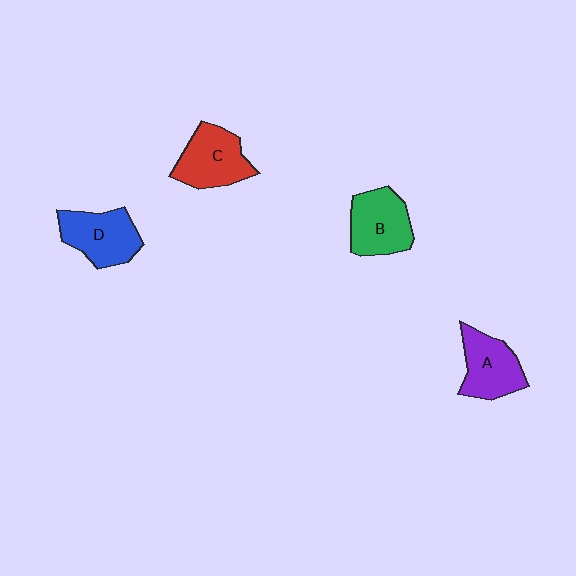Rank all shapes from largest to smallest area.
From largest to smallest: C (red), D (blue), B (green), A (purple).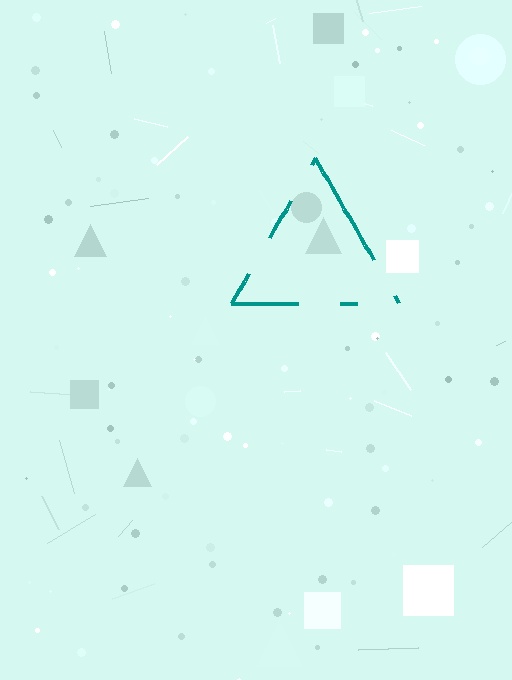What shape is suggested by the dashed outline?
The dashed outline suggests a triangle.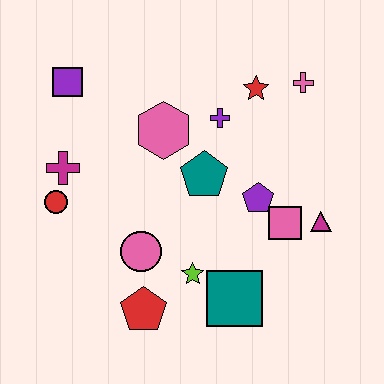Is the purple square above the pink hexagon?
Yes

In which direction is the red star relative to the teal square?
The red star is above the teal square.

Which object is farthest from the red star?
The red pentagon is farthest from the red star.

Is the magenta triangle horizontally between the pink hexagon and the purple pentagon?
No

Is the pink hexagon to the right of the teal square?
No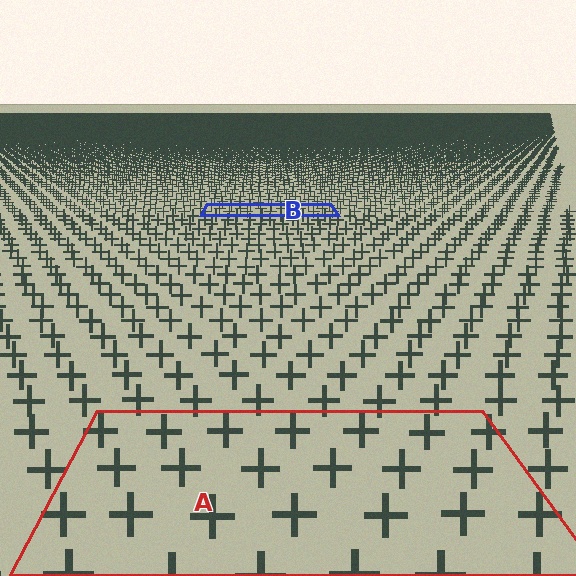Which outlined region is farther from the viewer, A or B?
Region B is farther from the viewer — the texture elements inside it appear smaller and more densely packed.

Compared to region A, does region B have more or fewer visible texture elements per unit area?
Region B has more texture elements per unit area — they are packed more densely because it is farther away.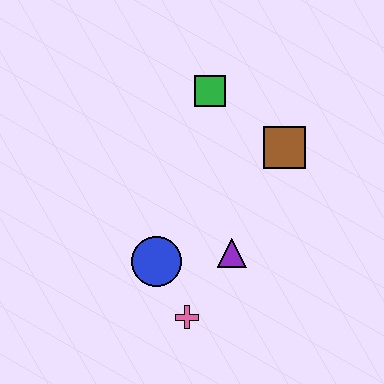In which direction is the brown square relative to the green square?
The brown square is to the right of the green square.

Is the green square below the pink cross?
No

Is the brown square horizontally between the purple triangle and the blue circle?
No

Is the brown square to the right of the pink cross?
Yes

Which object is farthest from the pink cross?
The green square is farthest from the pink cross.